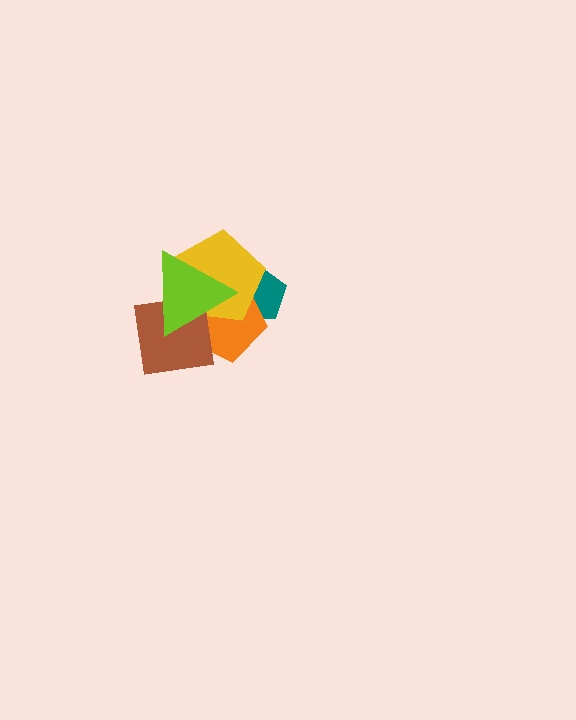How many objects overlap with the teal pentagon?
3 objects overlap with the teal pentagon.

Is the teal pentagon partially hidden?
Yes, it is partially covered by another shape.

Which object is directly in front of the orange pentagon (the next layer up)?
The yellow pentagon is directly in front of the orange pentagon.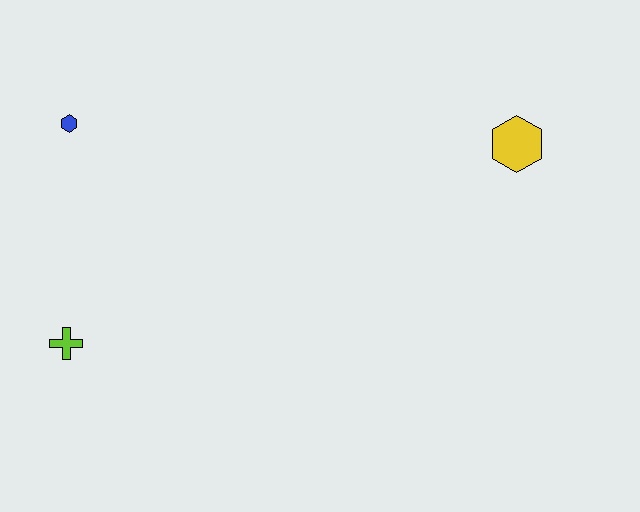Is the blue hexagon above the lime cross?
Yes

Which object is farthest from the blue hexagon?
The yellow hexagon is farthest from the blue hexagon.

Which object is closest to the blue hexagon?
The lime cross is closest to the blue hexagon.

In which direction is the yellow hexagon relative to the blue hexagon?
The yellow hexagon is to the right of the blue hexagon.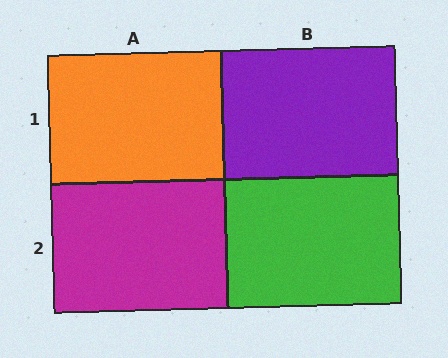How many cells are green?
1 cell is green.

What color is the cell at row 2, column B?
Green.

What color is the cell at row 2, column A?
Magenta.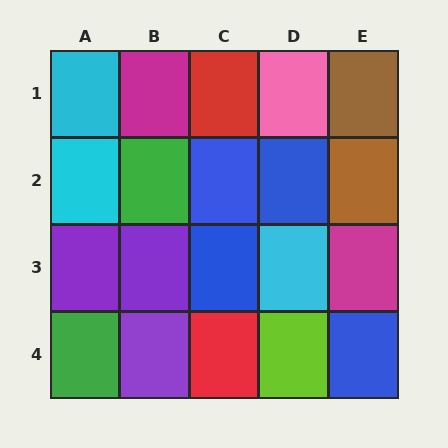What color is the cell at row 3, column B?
Purple.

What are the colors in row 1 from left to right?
Cyan, magenta, red, pink, brown.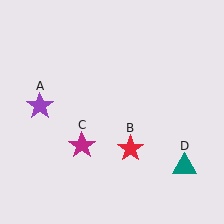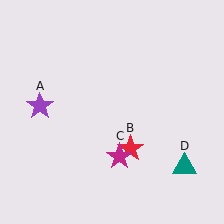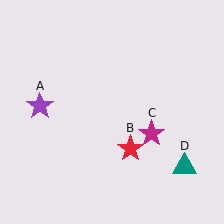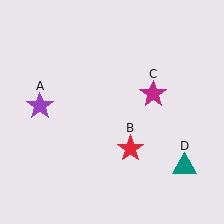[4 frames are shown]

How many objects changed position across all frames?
1 object changed position: magenta star (object C).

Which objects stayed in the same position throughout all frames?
Purple star (object A) and red star (object B) and teal triangle (object D) remained stationary.